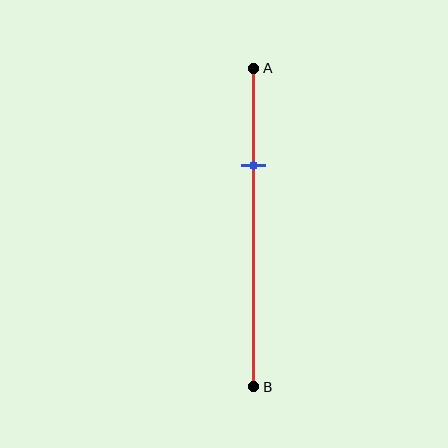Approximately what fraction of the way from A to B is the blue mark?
The blue mark is approximately 30% of the way from A to B.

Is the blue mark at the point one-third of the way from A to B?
Yes, the mark is approximately at the one-third point.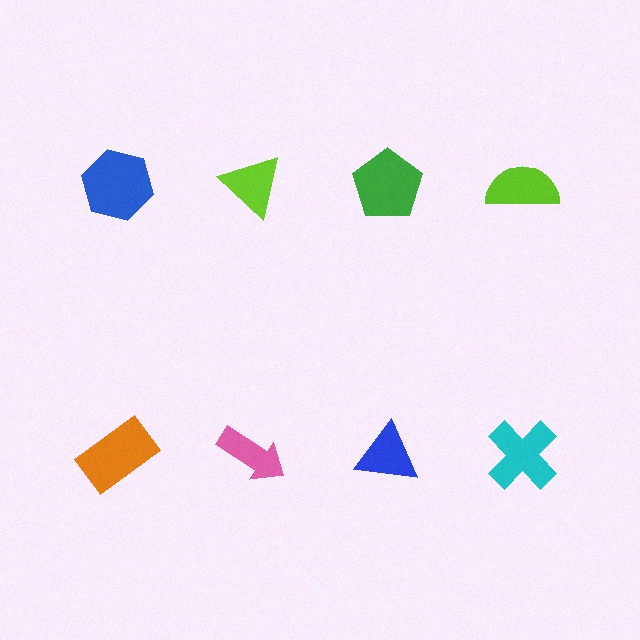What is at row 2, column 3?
A blue triangle.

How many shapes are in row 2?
4 shapes.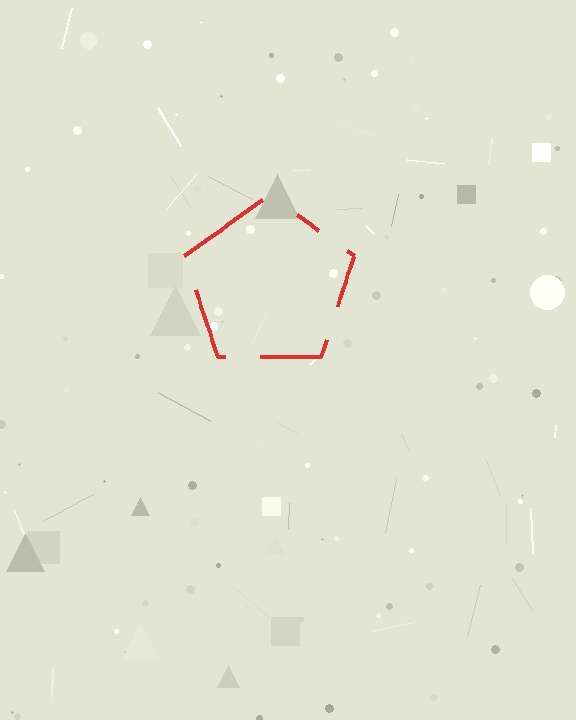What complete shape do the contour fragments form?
The contour fragments form a pentagon.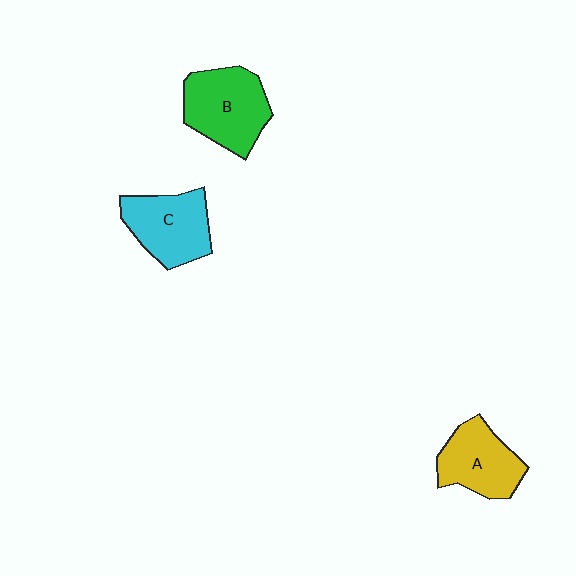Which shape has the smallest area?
Shape A (yellow).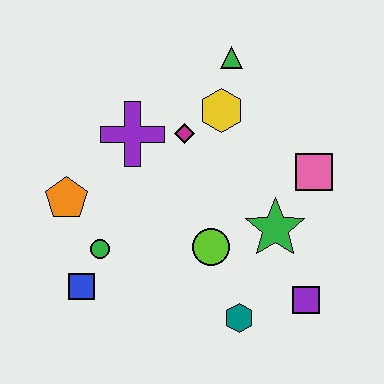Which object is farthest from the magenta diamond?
The purple square is farthest from the magenta diamond.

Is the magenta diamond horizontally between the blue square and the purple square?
Yes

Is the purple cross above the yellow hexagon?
No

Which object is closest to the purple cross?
The magenta diamond is closest to the purple cross.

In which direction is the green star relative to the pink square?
The green star is below the pink square.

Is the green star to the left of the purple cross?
No